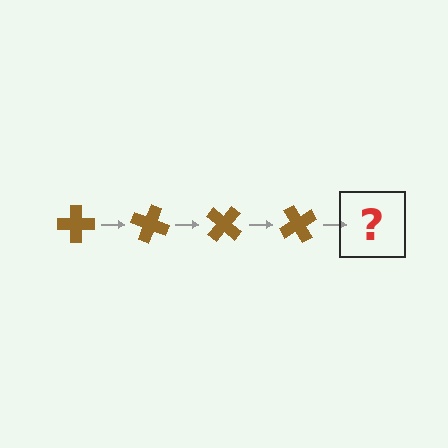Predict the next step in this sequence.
The next step is a brown cross rotated 80 degrees.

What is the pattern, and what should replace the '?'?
The pattern is that the cross rotates 20 degrees each step. The '?' should be a brown cross rotated 80 degrees.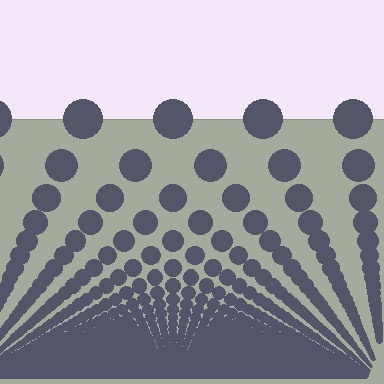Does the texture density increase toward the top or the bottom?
Density increases toward the bottom.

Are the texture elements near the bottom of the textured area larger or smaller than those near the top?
Smaller. The gradient is inverted — elements near the bottom are smaller and denser.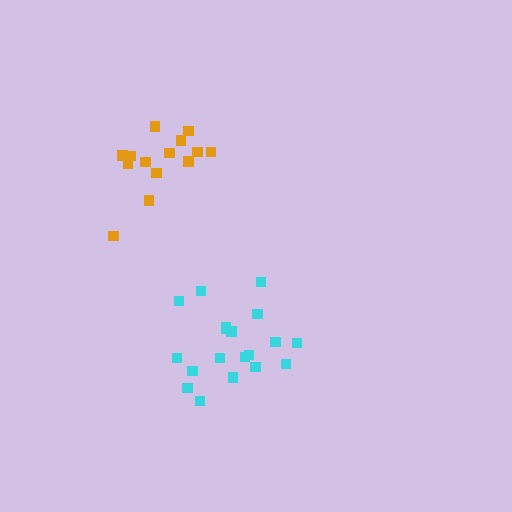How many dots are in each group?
Group 1: 19 dots, Group 2: 14 dots (33 total).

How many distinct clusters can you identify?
There are 2 distinct clusters.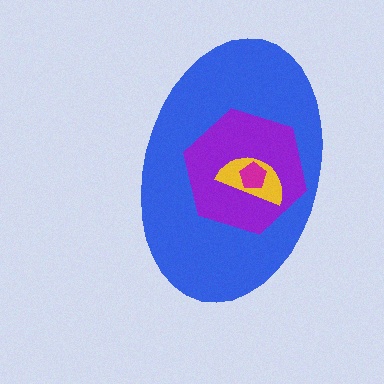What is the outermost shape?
The blue ellipse.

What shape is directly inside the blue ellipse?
The purple hexagon.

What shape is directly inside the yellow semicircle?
The magenta pentagon.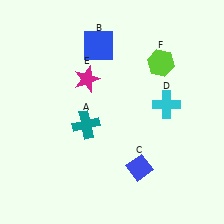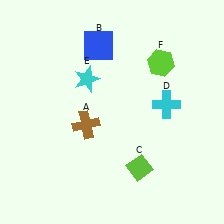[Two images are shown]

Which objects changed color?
A changed from teal to brown. C changed from blue to lime. E changed from magenta to cyan.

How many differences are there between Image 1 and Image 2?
There are 3 differences between the two images.